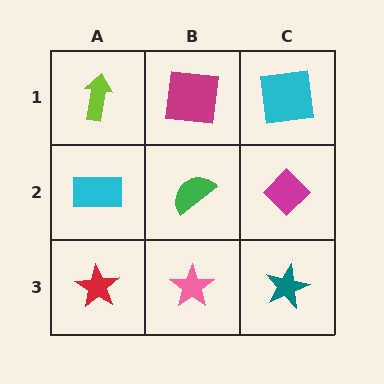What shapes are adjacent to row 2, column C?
A cyan square (row 1, column C), a teal star (row 3, column C), a green semicircle (row 2, column B).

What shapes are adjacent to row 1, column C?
A magenta diamond (row 2, column C), a magenta square (row 1, column B).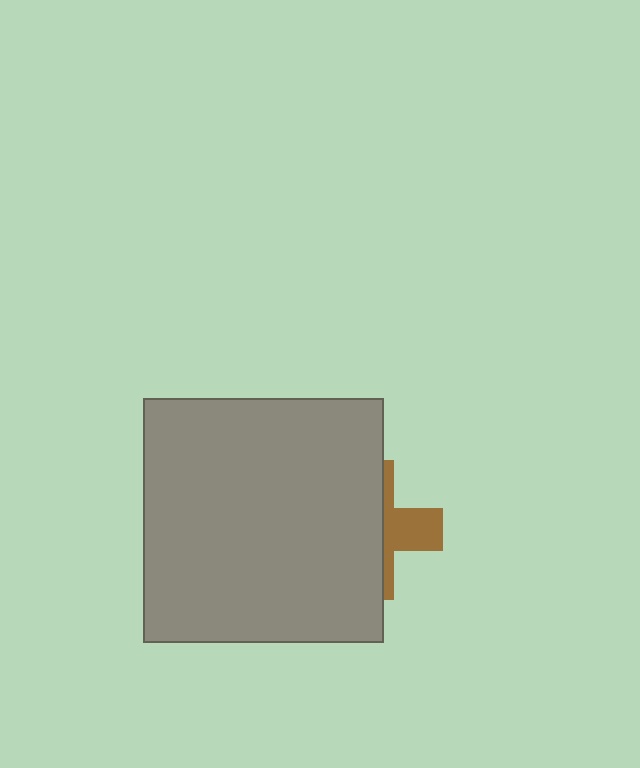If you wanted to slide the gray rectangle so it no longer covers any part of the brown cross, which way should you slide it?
Slide it left — that is the most direct way to separate the two shapes.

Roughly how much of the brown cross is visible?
A small part of it is visible (roughly 35%).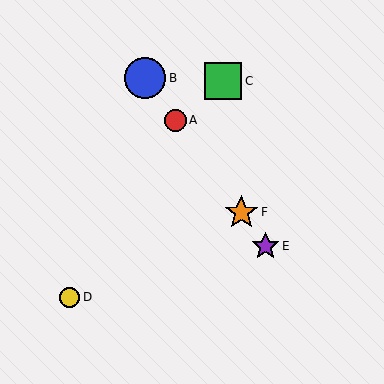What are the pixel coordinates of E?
Object E is at (265, 246).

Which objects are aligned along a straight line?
Objects A, B, E, F are aligned along a straight line.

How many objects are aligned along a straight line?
4 objects (A, B, E, F) are aligned along a straight line.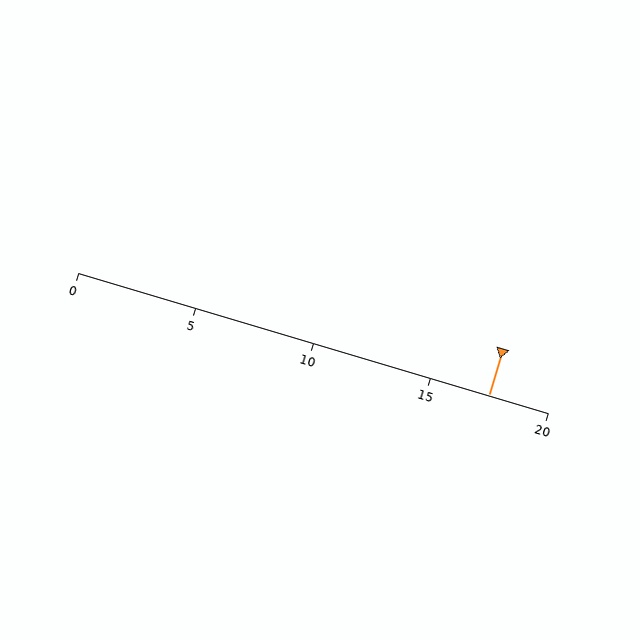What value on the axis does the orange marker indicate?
The marker indicates approximately 17.5.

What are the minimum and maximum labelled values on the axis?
The axis runs from 0 to 20.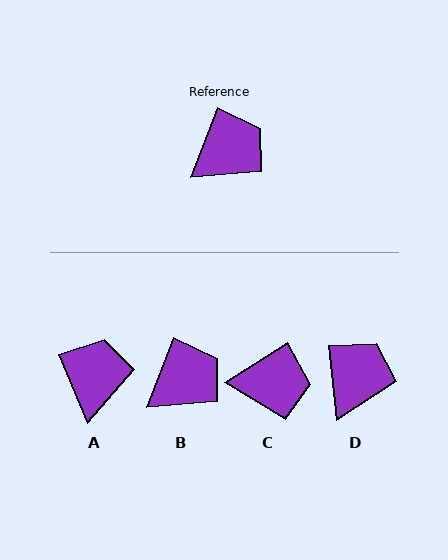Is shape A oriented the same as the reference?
No, it is off by about 44 degrees.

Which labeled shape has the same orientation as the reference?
B.